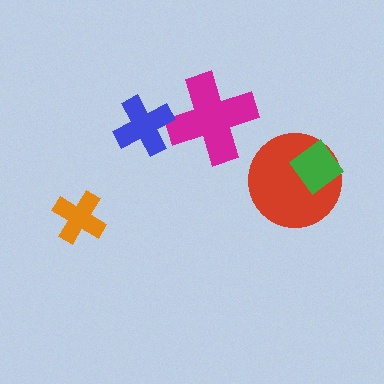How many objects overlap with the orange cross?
0 objects overlap with the orange cross.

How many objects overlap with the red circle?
1 object overlaps with the red circle.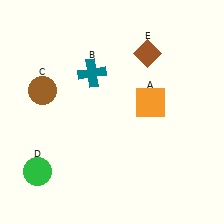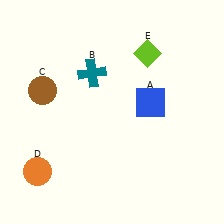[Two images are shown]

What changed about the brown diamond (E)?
In Image 1, E is brown. In Image 2, it changed to lime.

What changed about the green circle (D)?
In Image 1, D is green. In Image 2, it changed to orange.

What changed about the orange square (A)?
In Image 1, A is orange. In Image 2, it changed to blue.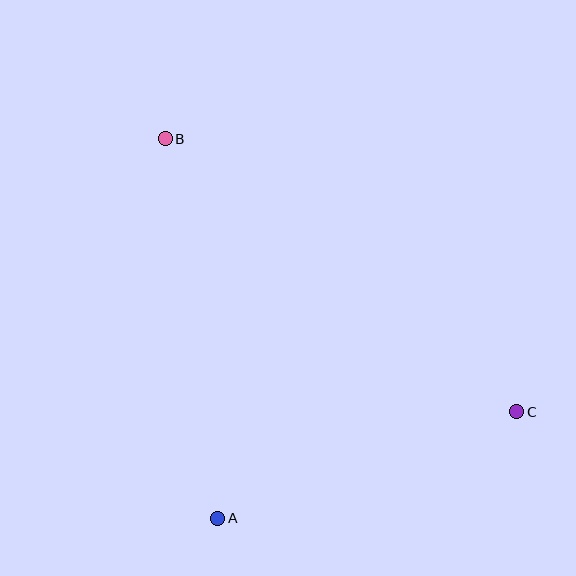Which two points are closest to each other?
Points A and C are closest to each other.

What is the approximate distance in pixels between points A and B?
The distance between A and B is approximately 383 pixels.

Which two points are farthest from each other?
Points B and C are farthest from each other.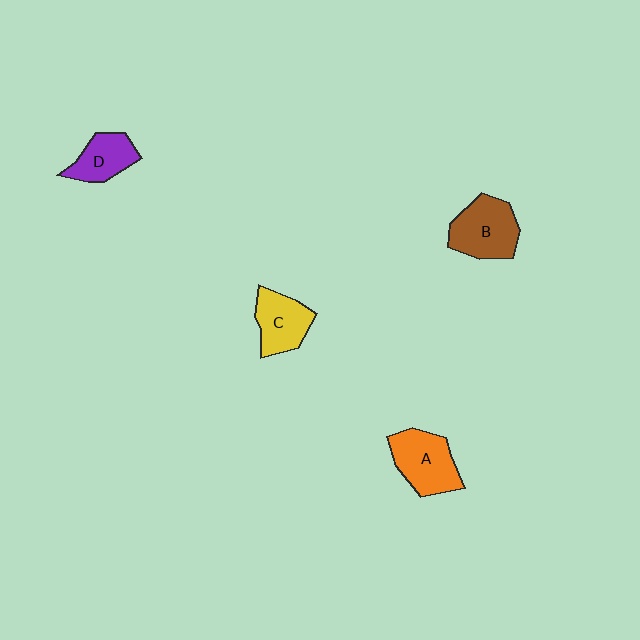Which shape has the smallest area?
Shape D (purple).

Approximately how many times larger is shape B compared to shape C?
Approximately 1.2 times.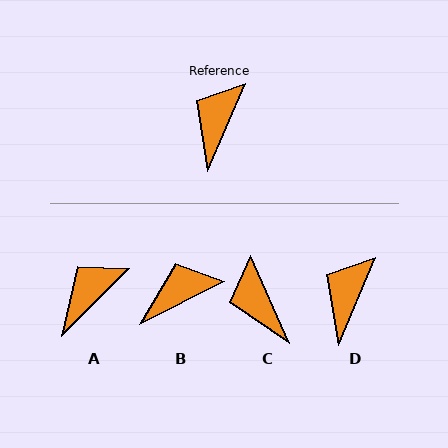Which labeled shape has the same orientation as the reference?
D.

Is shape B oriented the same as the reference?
No, it is off by about 40 degrees.